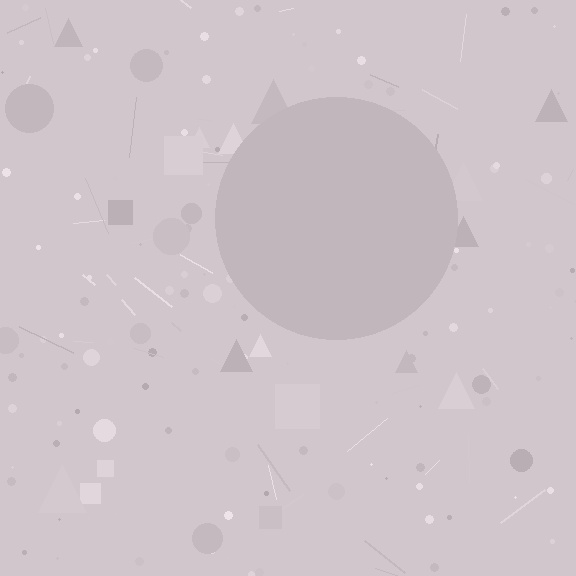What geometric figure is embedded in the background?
A circle is embedded in the background.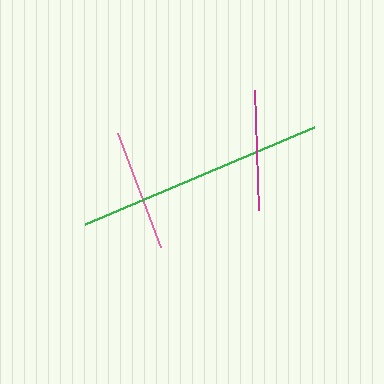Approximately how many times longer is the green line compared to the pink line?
The green line is approximately 2.0 times the length of the pink line.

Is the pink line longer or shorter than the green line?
The green line is longer than the pink line.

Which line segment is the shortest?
The magenta line is the shortest at approximately 120 pixels.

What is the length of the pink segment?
The pink segment is approximately 122 pixels long.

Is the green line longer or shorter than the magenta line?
The green line is longer than the magenta line.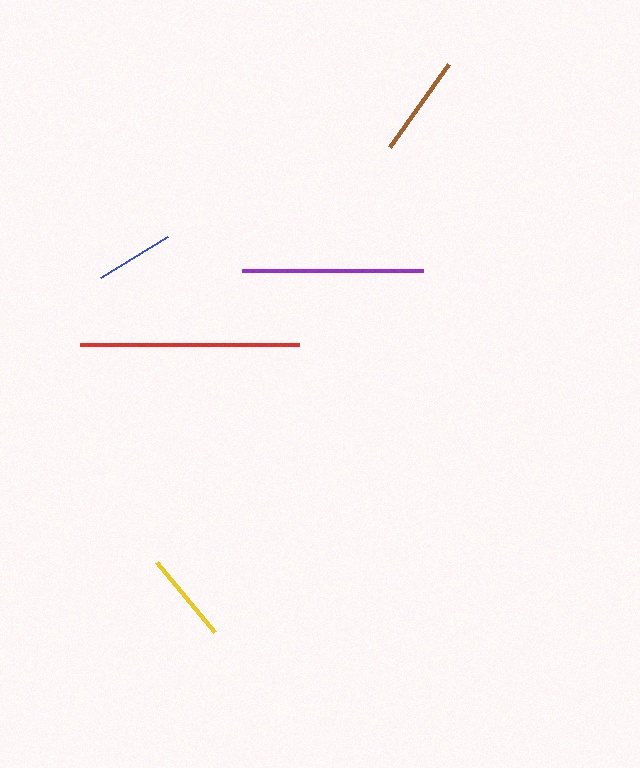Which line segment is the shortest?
The blue line is the shortest at approximately 79 pixels.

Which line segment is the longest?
The red line is the longest at approximately 219 pixels.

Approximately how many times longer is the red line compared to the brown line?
The red line is approximately 2.2 times the length of the brown line.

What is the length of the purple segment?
The purple segment is approximately 181 pixels long.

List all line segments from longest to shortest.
From longest to shortest: red, purple, brown, yellow, blue.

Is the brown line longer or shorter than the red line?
The red line is longer than the brown line.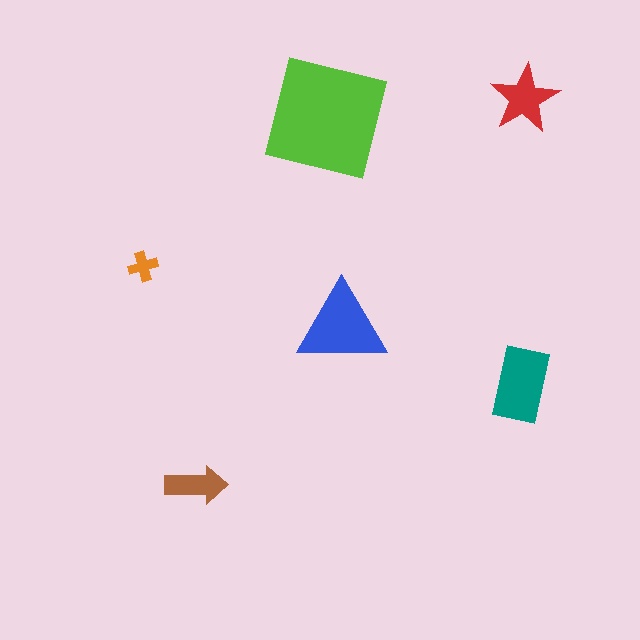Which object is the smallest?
The orange cross.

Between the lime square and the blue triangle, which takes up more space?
The lime square.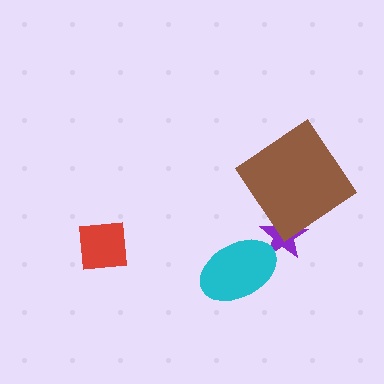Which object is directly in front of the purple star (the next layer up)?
The cyan ellipse is directly in front of the purple star.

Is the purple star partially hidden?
Yes, it is partially covered by another shape.